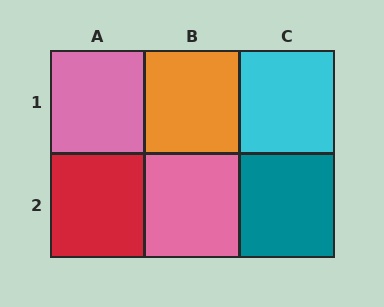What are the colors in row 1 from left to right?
Pink, orange, cyan.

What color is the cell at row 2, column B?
Pink.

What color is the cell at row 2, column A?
Red.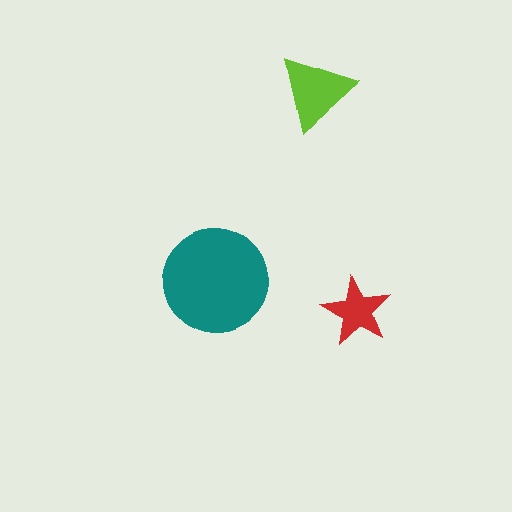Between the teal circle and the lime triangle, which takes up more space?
The teal circle.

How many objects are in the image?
There are 3 objects in the image.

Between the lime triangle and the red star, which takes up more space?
The lime triangle.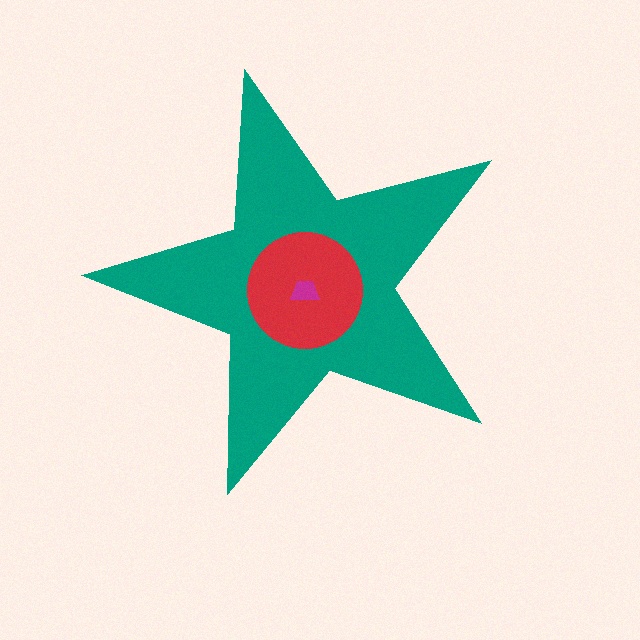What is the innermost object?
The magenta trapezoid.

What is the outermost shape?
The teal star.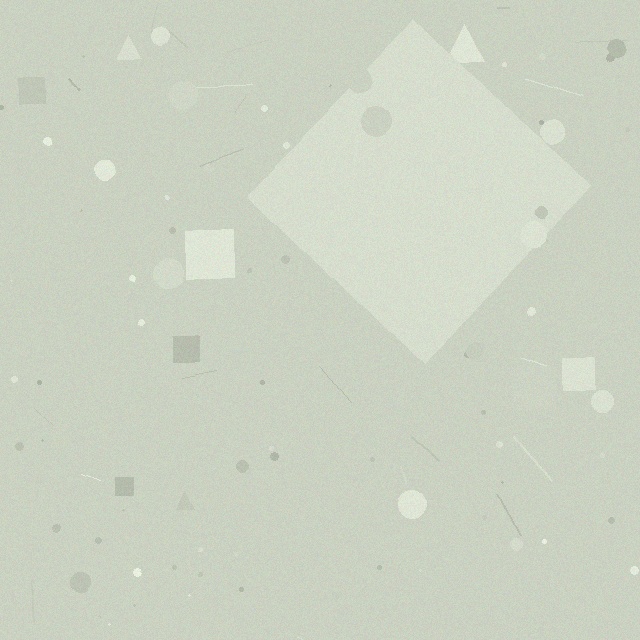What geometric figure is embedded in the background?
A diamond is embedded in the background.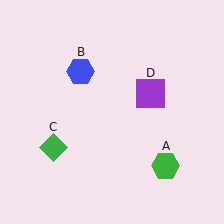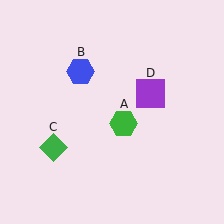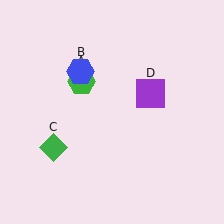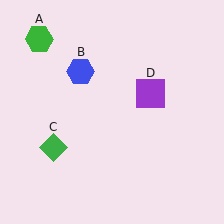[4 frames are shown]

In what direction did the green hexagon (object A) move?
The green hexagon (object A) moved up and to the left.